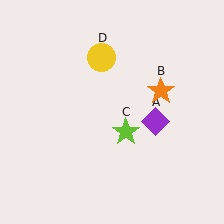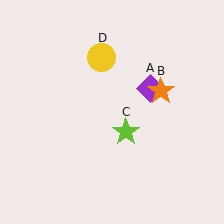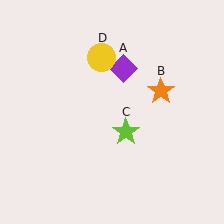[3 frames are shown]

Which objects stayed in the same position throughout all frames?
Orange star (object B) and lime star (object C) and yellow circle (object D) remained stationary.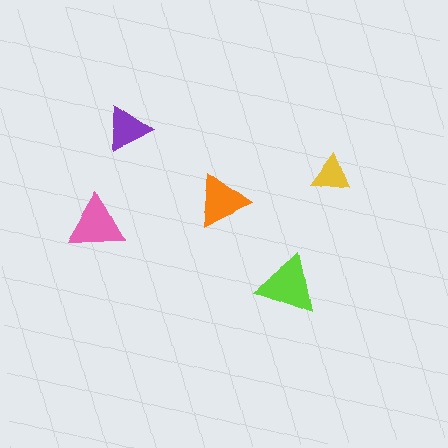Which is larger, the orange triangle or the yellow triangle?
The orange one.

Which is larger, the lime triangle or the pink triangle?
The lime one.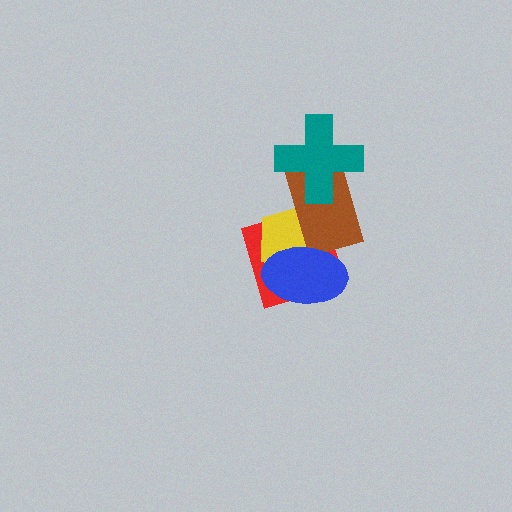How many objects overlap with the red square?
3 objects overlap with the red square.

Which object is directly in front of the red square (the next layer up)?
The yellow pentagon is directly in front of the red square.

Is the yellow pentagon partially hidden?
Yes, it is partially covered by another shape.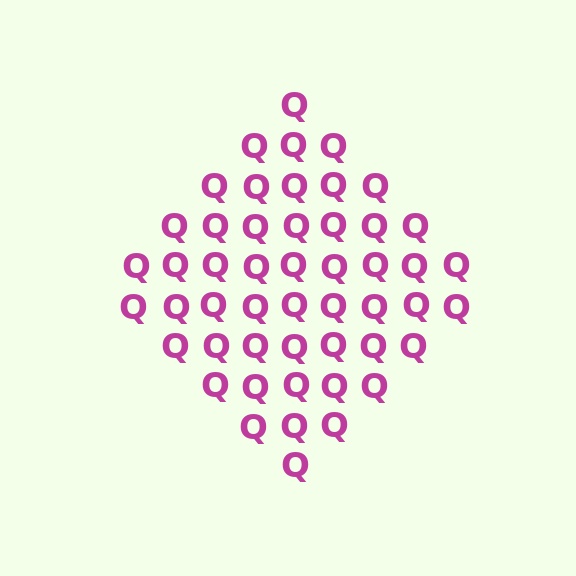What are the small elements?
The small elements are letter Q's.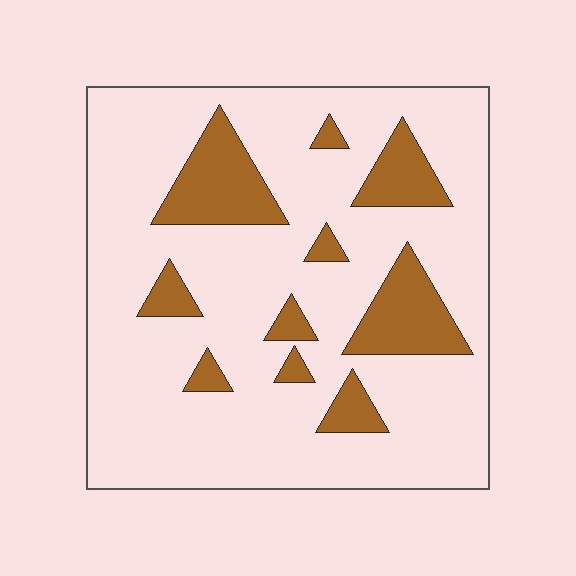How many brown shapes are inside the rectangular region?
10.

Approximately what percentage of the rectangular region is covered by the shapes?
Approximately 20%.